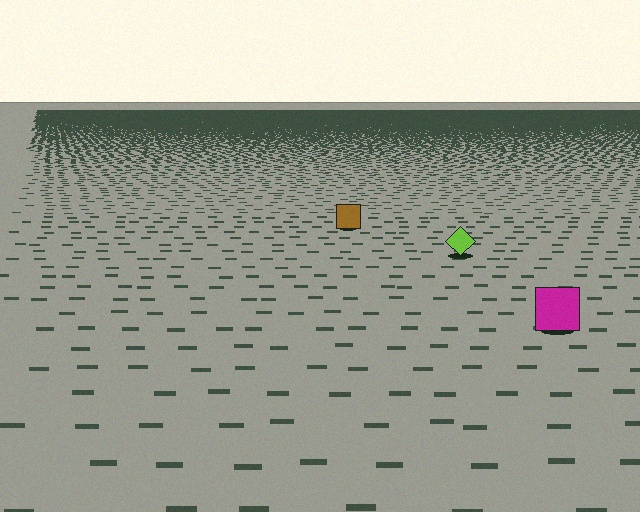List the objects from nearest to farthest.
From nearest to farthest: the magenta square, the lime diamond, the brown square.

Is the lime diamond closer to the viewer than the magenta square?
No. The magenta square is closer — you can tell from the texture gradient: the ground texture is coarser near it.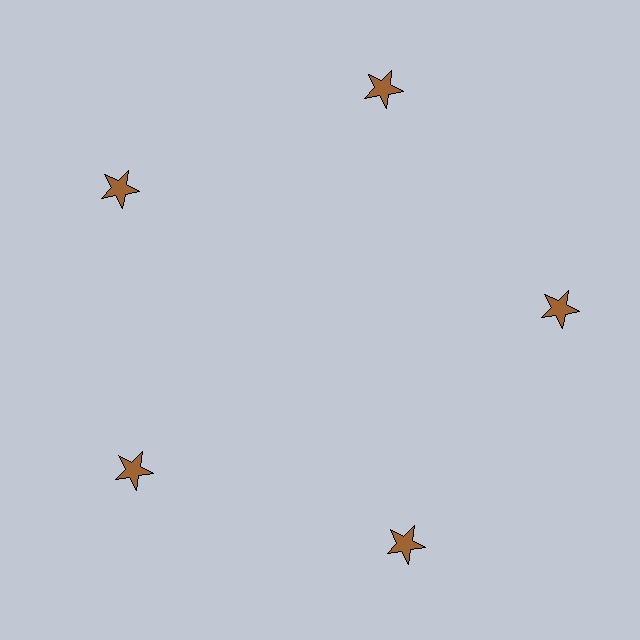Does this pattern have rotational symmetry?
Yes, this pattern has 5-fold rotational symmetry. It looks the same after rotating 72 degrees around the center.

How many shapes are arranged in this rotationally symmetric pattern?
There are 5 shapes, arranged in 5 groups of 1.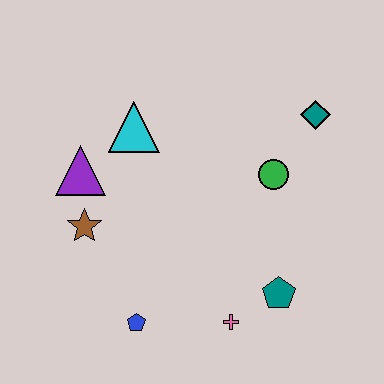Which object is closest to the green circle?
The teal diamond is closest to the green circle.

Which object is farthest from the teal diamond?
The blue pentagon is farthest from the teal diamond.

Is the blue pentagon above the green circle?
No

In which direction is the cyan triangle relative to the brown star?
The cyan triangle is above the brown star.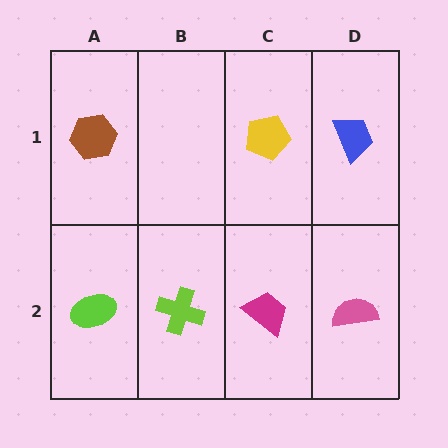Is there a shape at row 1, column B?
No, that cell is empty.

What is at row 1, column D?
A blue trapezoid.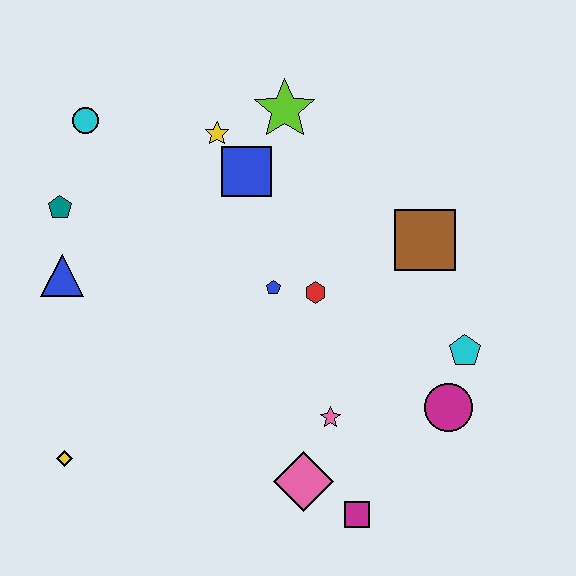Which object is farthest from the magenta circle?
The cyan circle is farthest from the magenta circle.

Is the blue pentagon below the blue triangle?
Yes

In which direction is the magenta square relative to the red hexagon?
The magenta square is below the red hexagon.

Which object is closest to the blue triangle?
The teal pentagon is closest to the blue triangle.